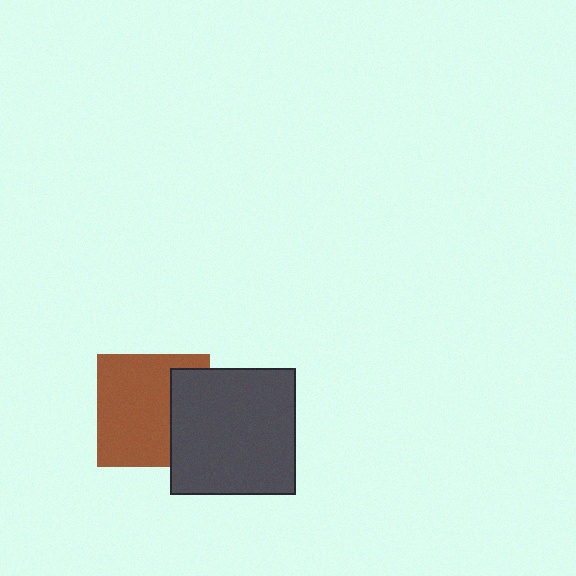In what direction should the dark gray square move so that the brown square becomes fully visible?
The dark gray square should move right. That is the shortest direction to clear the overlap and leave the brown square fully visible.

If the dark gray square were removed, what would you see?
You would see the complete brown square.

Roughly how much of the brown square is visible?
Most of it is visible (roughly 69%).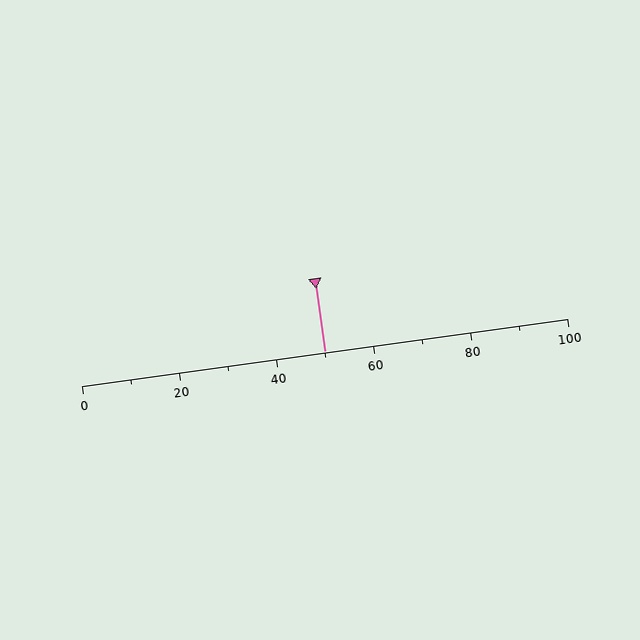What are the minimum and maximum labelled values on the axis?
The axis runs from 0 to 100.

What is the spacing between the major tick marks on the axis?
The major ticks are spaced 20 apart.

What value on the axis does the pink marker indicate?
The marker indicates approximately 50.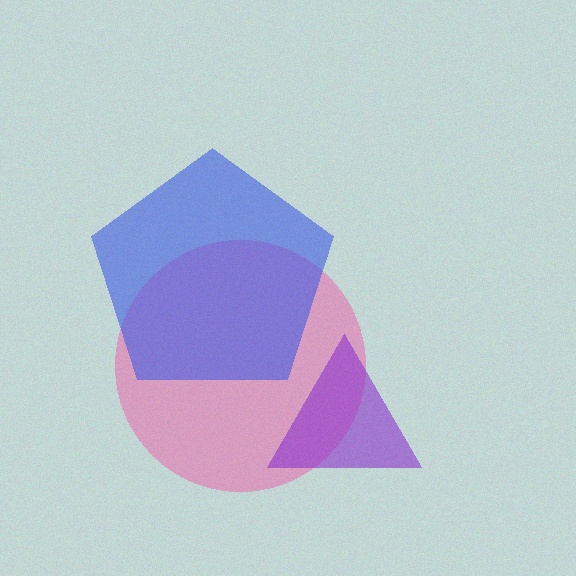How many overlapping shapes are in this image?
There are 3 overlapping shapes in the image.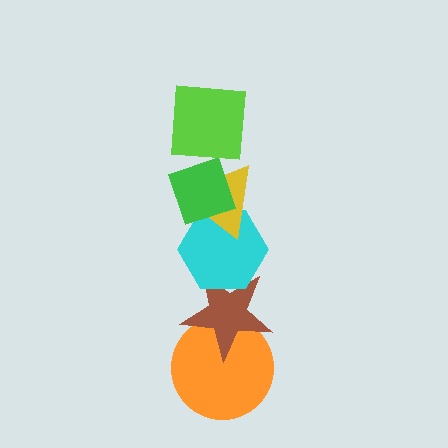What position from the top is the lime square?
The lime square is 1st from the top.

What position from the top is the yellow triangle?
The yellow triangle is 3rd from the top.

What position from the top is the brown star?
The brown star is 5th from the top.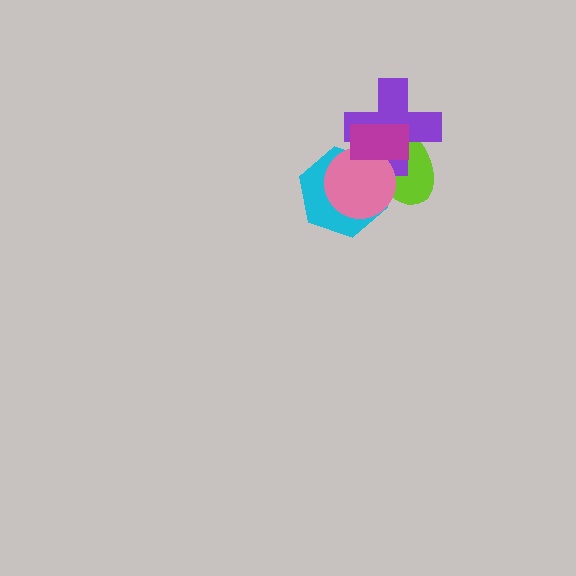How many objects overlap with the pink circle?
4 objects overlap with the pink circle.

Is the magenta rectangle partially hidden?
No, no other shape covers it.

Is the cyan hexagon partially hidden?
Yes, it is partially covered by another shape.